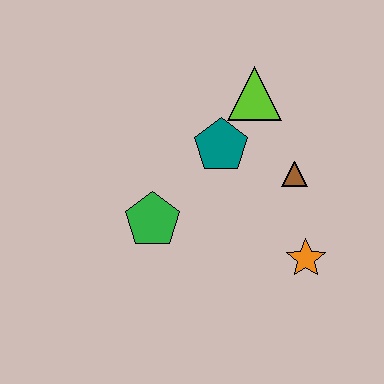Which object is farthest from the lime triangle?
The orange star is farthest from the lime triangle.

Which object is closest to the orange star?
The brown triangle is closest to the orange star.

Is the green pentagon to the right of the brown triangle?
No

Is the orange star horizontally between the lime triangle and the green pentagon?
No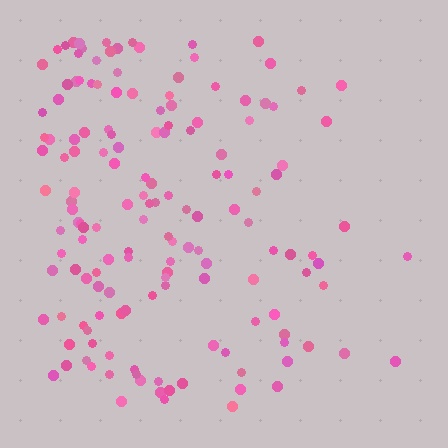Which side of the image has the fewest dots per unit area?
The right.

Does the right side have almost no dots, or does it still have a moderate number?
Still a moderate number, just noticeably fewer than the left.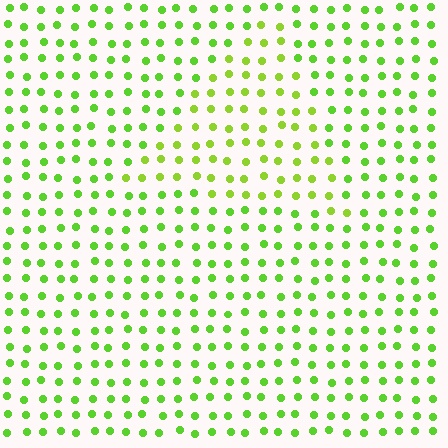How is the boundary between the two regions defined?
The boundary is defined purely by a slight shift in hue (about 19 degrees). Spacing, size, and orientation are identical on both sides.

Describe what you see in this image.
The image is filled with small lime elements in a uniform arrangement. A triangle-shaped region is visible where the elements are tinted to a slightly different hue, forming a subtle color boundary.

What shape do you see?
I see a triangle.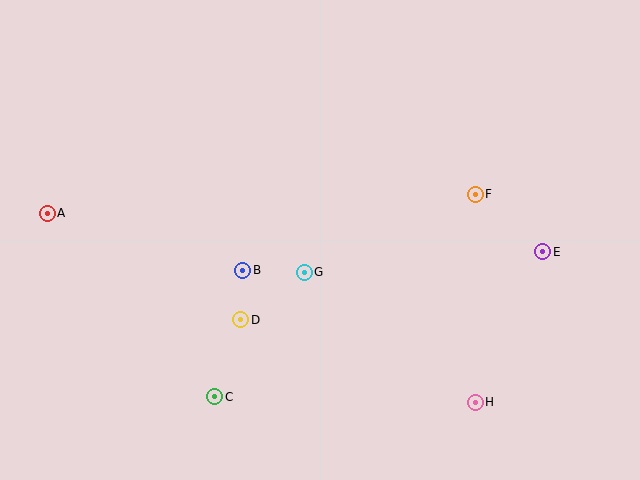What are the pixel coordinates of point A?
Point A is at (47, 213).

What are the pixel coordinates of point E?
Point E is at (543, 252).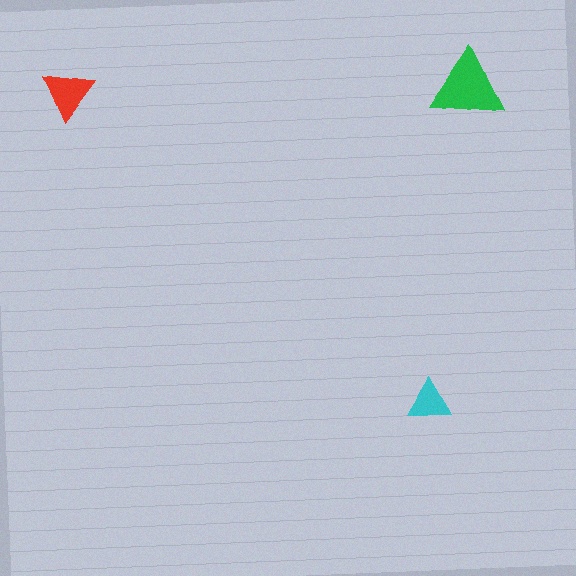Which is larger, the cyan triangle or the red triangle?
The red one.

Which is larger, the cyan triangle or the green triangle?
The green one.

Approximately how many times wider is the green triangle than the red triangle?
About 1.5 times wider.